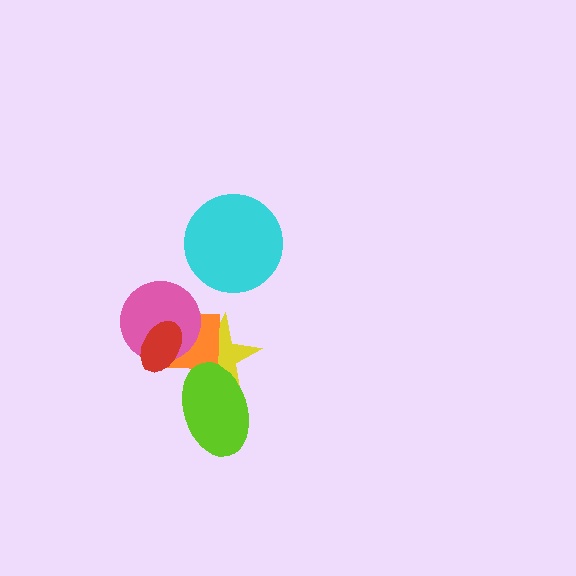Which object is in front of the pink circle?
The red ellipse is in front of the pink circle.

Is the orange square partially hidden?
Yes, it is partially covered by another shape.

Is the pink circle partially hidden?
Yes, it is partially covered by another shape.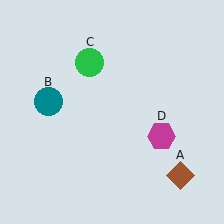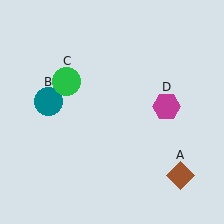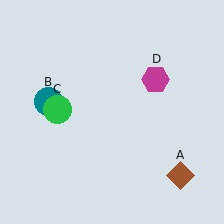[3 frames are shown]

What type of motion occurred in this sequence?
The green circle (object C), magenta hexagon (object D) rotated counterclockwise around the center of the scene.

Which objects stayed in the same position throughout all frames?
Brown diamond (object A) and teal circle (object B) remained stationary.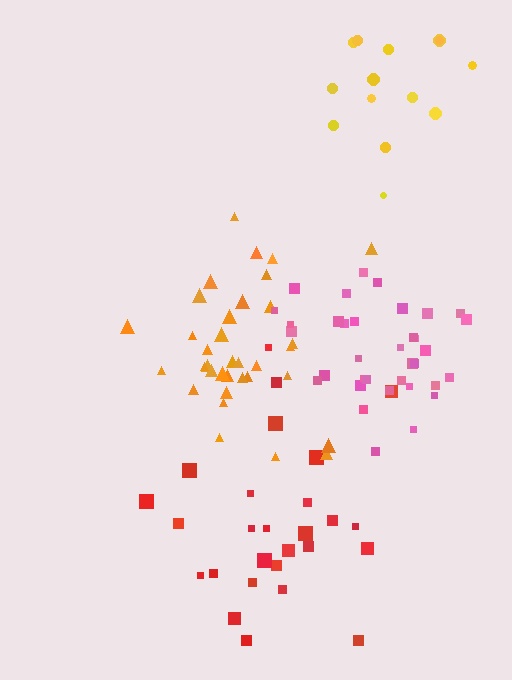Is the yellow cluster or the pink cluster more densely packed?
Pink.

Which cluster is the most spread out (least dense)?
Yellow.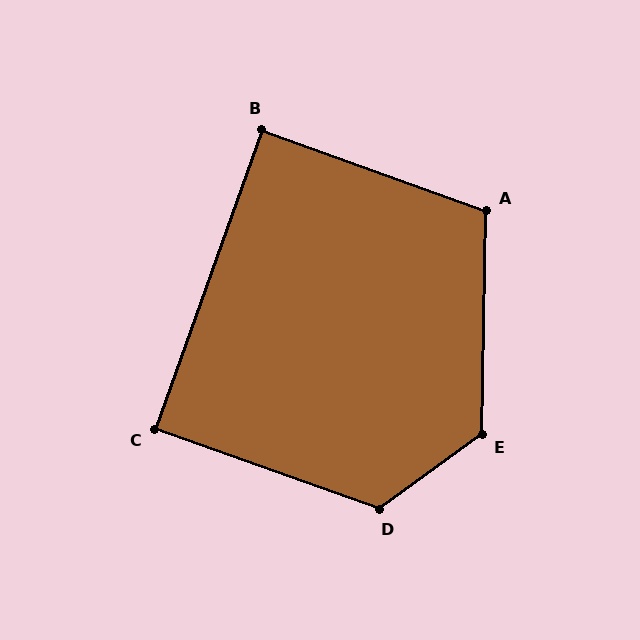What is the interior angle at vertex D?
Approximately 124 degrees (obtuse).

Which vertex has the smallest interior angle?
C, at approximately 90 degrees.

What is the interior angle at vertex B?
Approximately 90 degrees (approximately right).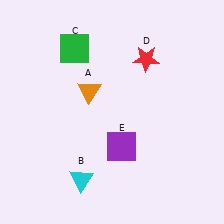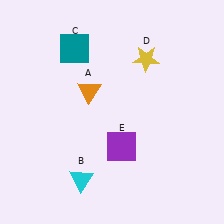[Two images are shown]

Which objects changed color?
C changed from green to teal. D changed from red to yellow.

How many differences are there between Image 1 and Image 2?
There are 2 differences between the two images.